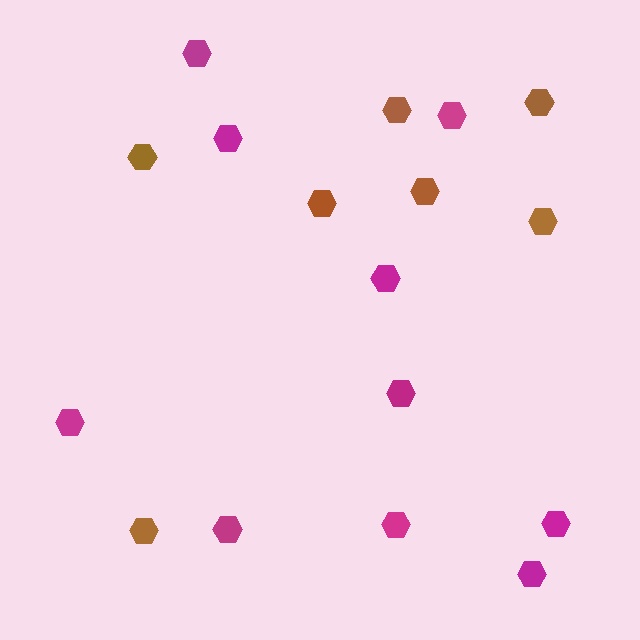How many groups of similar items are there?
There are 2 groups: one group of brown hexagons (7) and one group of magenta hexagons (10).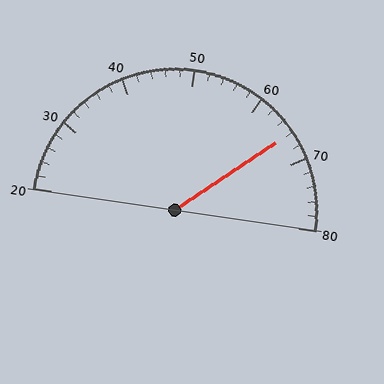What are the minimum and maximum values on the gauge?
The gauge ranges from 20 to 80.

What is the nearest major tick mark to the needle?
The nearest major tick mark is 70.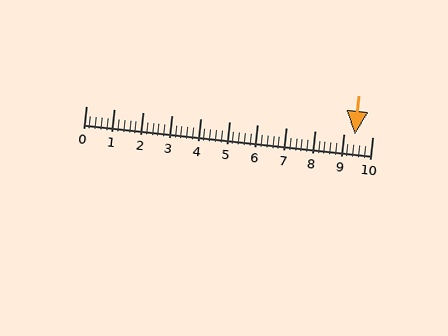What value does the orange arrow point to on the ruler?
The orange arrow points to approximately 9.4.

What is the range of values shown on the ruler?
The ruler shows values from 0 to 10.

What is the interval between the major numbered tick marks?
The major tick marks are spaced 1 units apart.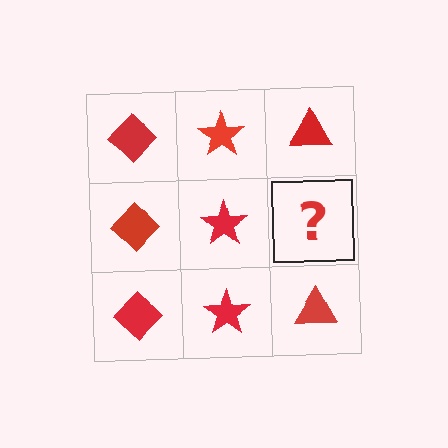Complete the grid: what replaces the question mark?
The question mark should be replaced with a red triangle.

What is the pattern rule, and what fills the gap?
The rule is that each column has a consistent shape. The gap should be filled with a red triangle.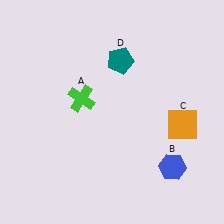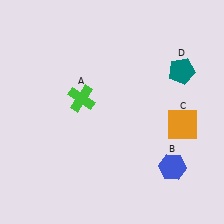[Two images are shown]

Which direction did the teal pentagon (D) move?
The teal pentagon (D) moved right.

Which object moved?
The teal pentagon (D) moved right.